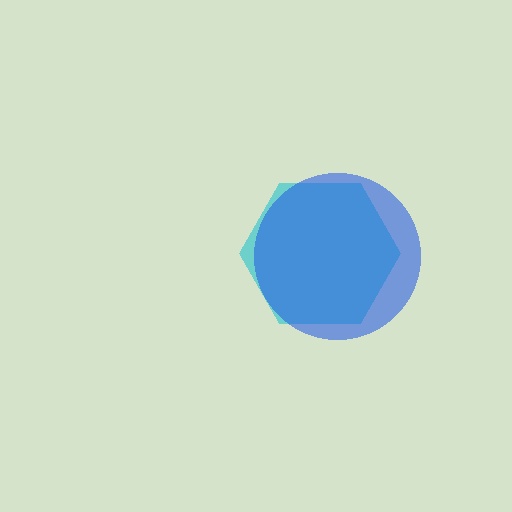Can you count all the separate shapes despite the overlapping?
Yes, there are 2 separate shapes.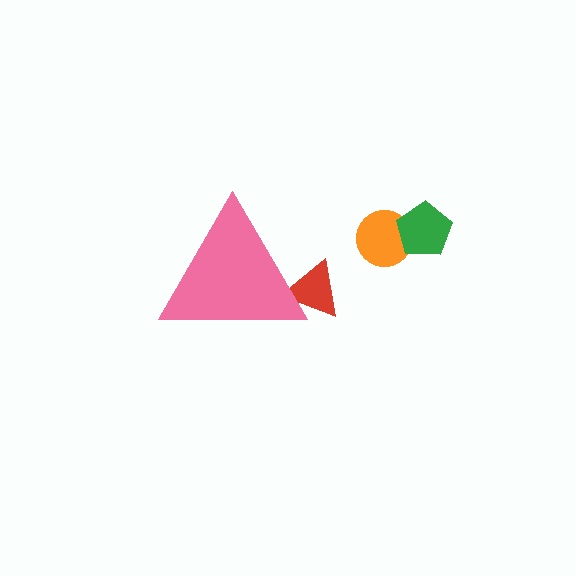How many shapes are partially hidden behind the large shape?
1 shape is partially hidden.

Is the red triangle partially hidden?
Yes, the red triangle is partially hidden behind the pink triangle.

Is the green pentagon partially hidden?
No, the green pentagon is fully visible.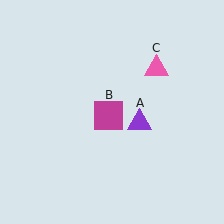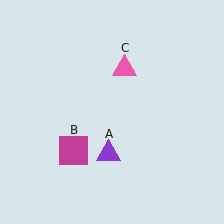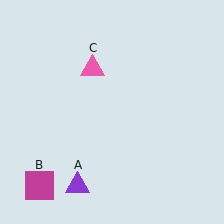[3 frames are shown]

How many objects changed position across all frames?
3 objects changed position: purple triangle (object A), magenta square (object B), pink triangle (object C).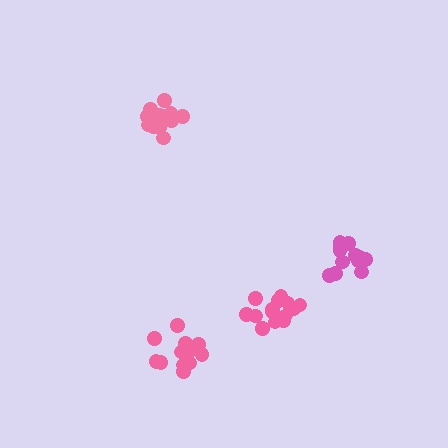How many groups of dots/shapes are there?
There are 4 groups.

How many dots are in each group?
Group 1: 14 dots, Group 2: 16 dots, Group 3: 15 dots, Group 4: 13 dots (58 total).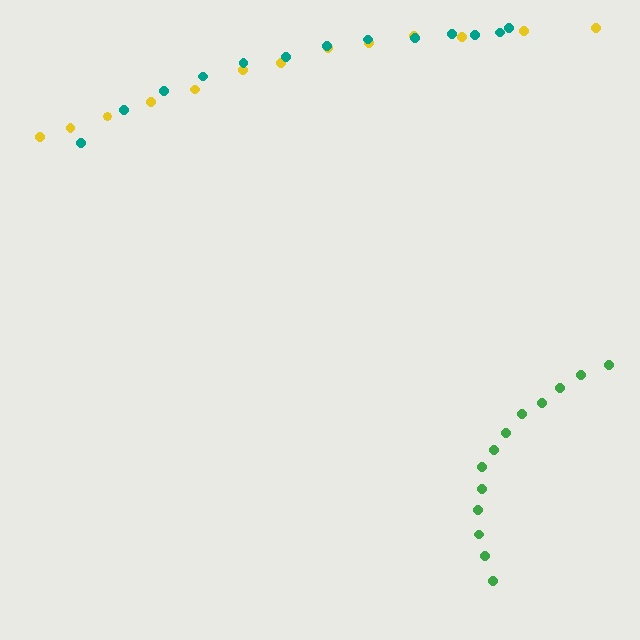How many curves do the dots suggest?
There are 3 distinct paths.